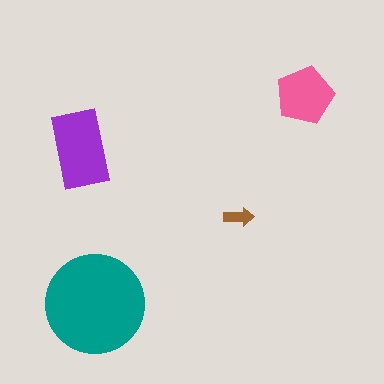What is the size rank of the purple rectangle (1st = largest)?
2nd.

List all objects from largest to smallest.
The teal circle, the purple rectangle, the pink pentagon, the brown arrow.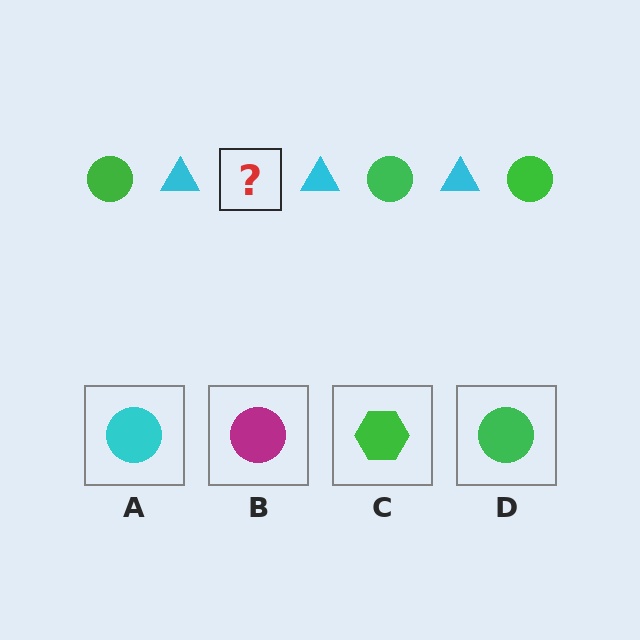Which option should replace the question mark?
Option D.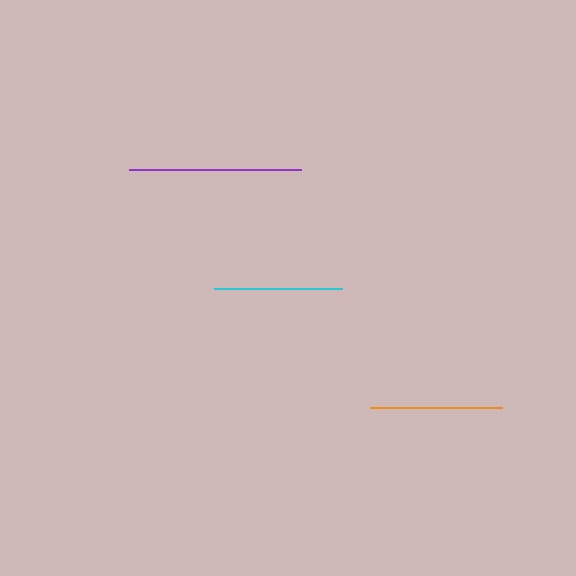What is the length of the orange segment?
The orange segment is approximately 132 pixels long.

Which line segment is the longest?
The purple line is the longest at approximately 172 pixels.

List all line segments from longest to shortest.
From longest to shortest: purple, orange, cyan.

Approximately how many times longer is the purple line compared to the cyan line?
The purple line is approximately 1.3 times the length of the cyan line.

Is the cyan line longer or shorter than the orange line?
The orange line is longer than the cyan line.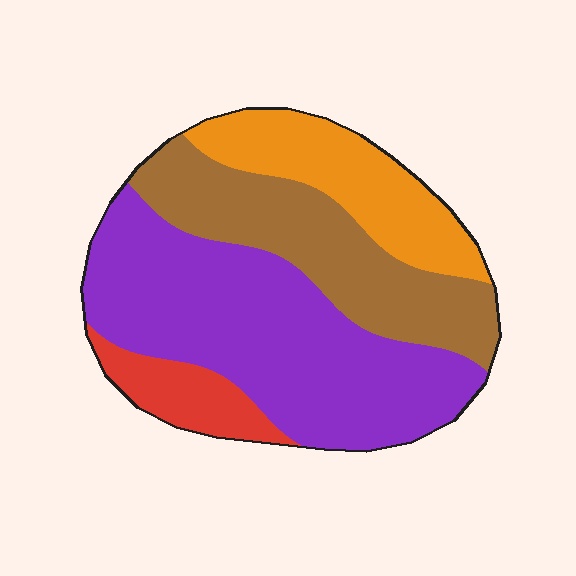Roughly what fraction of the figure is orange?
Orange takes up about one fifth (1/5) of the figure.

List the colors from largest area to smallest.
From largest to smallest: purple, brown, orange, red.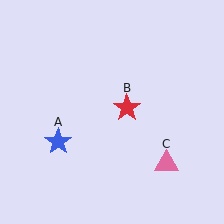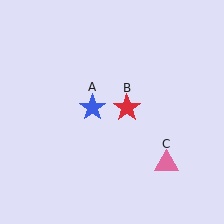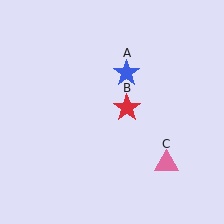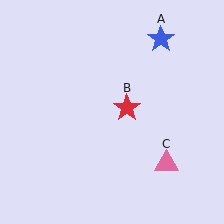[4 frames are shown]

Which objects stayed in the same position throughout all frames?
Red star (object B) and pink triangle (object C) remained stationary.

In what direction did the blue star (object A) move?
The blue star (object A) moved up and to the right.